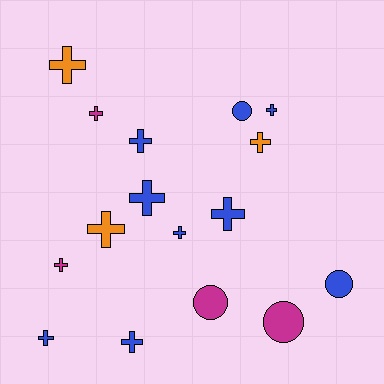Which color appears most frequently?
Blue, with 9 objects.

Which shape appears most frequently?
Cross, with 12 objects.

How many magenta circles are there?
There are 2 magenta circles.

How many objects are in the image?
There are 16 objects.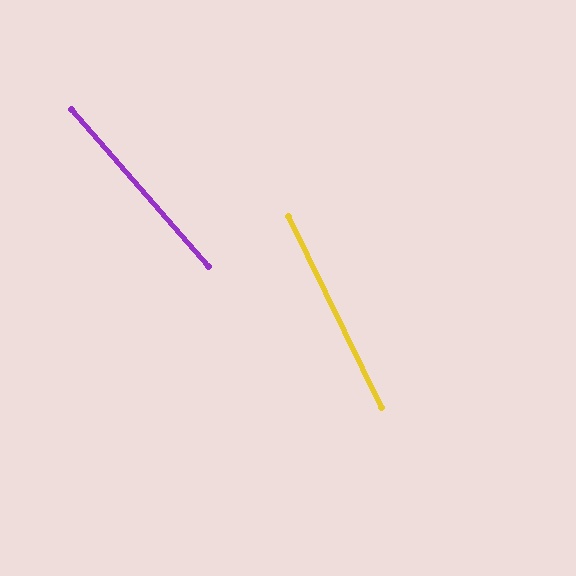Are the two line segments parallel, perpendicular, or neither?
Neither parallel nor perpendicular — they differ by about 15°.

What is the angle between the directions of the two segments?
Approximately 15 degrees.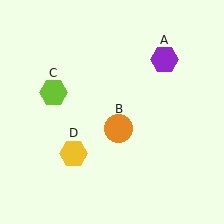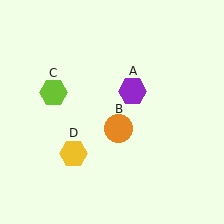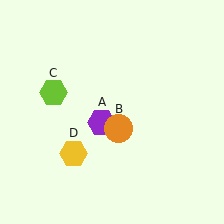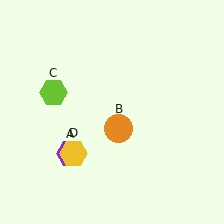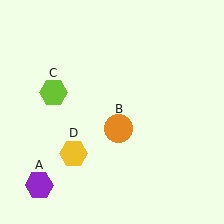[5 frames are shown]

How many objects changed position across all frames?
1 object changed position: purple hexagon (object A).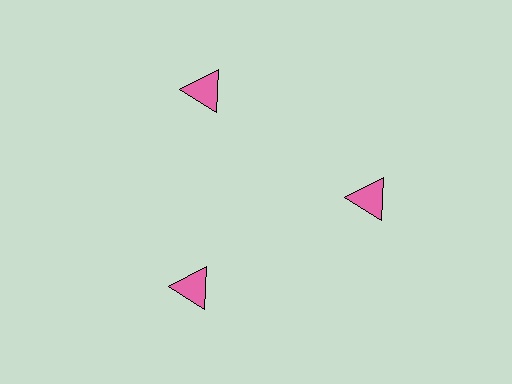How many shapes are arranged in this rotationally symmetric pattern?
There are 3 shapes, arranged in 3 groups of 1.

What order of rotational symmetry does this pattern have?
This pattern has 3-fold rotational symmetry.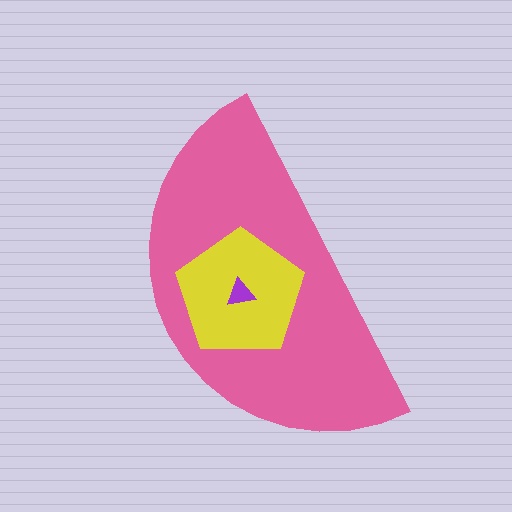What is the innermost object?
The purple triangle.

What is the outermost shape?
The pink semicircle.